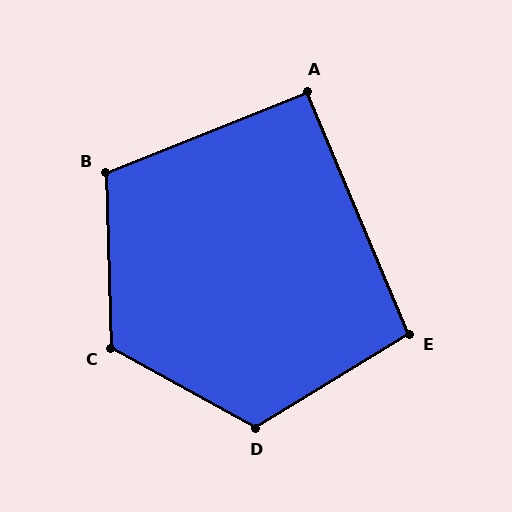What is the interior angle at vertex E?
Approximately 99 degrees (obtuse).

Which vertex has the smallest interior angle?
A, at approximately 91 degrees.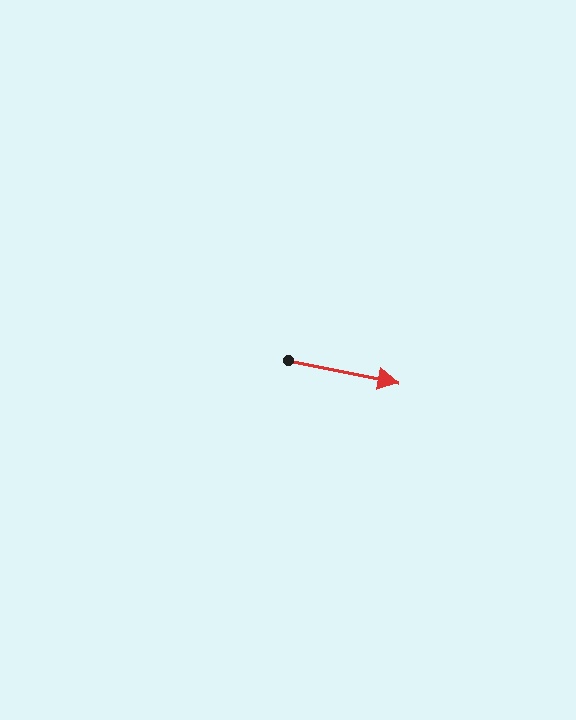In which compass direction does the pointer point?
East.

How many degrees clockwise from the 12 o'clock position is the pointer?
Approximately 102 degrees.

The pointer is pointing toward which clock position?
Roughly 3 o'clock.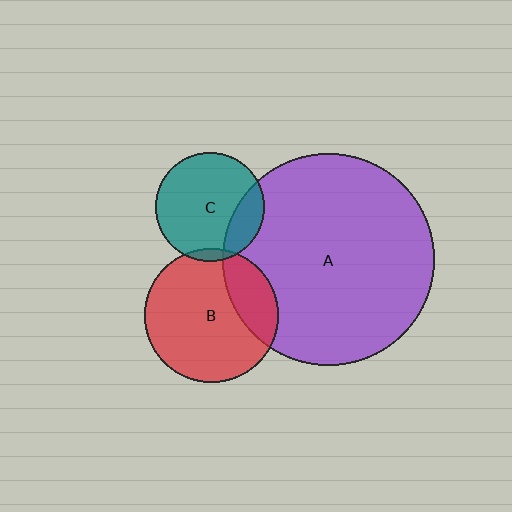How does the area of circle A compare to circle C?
Approximately 3.8 times.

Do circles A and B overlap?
Yes.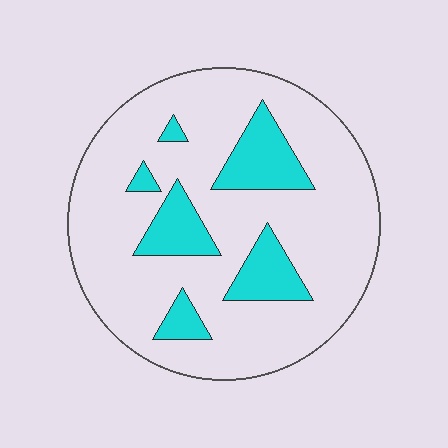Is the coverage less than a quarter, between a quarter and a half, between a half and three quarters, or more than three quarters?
Less than a quarter.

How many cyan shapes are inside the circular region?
6.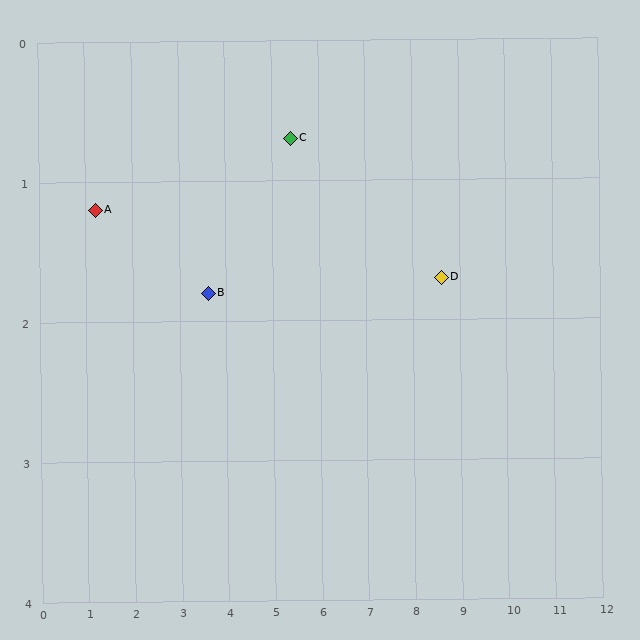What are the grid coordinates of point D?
Point D is at approximately (8.6, 1.7).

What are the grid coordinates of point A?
Point A is at approximately (1.2, 1.2).